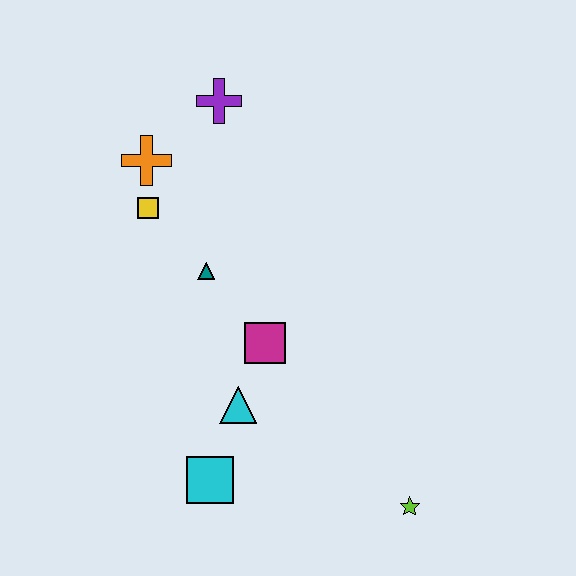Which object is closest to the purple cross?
The orange cross is closest to the purple cross.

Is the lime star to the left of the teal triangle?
No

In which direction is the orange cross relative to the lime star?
The orange cross is above the lime star.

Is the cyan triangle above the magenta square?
No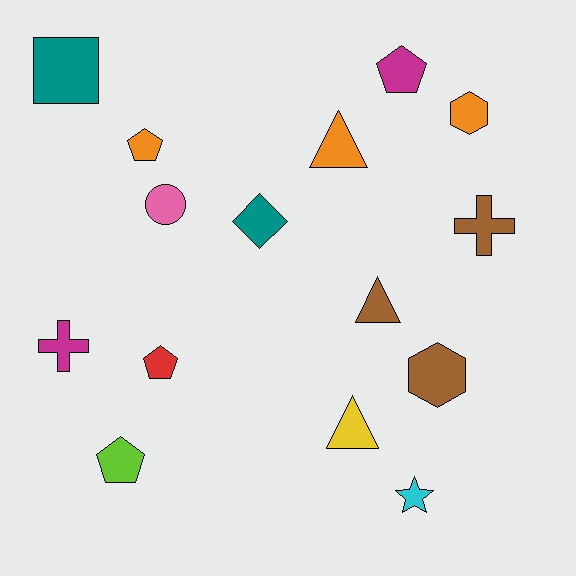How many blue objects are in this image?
There are no blue objects.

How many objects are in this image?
There are 15 objects.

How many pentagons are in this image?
There are 4 pentagons.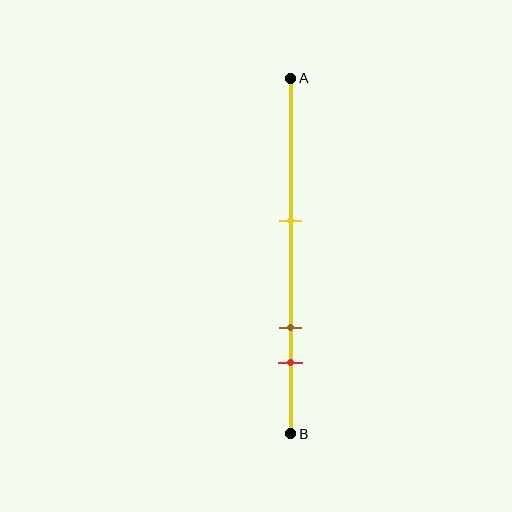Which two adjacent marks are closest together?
The brown and red marks are the closest adjacent pair.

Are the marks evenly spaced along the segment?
No, the marks are not evenly spaced.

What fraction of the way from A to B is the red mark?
The red mark is approximately 80% (0.8) of the way from A to B.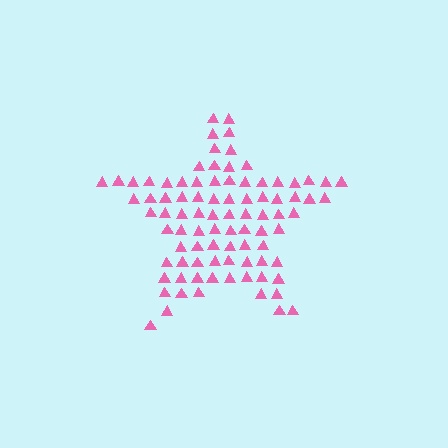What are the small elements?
The small elements are triangles.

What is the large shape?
The large shape is a star.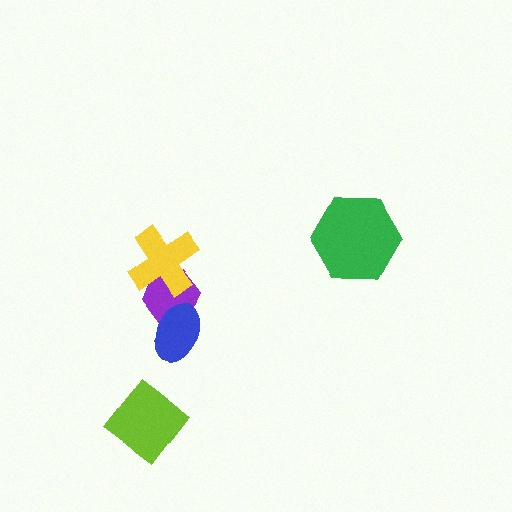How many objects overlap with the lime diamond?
0 objects overlap with the lime diamond.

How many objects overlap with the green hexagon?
0 objects overlap with the green hexagon.